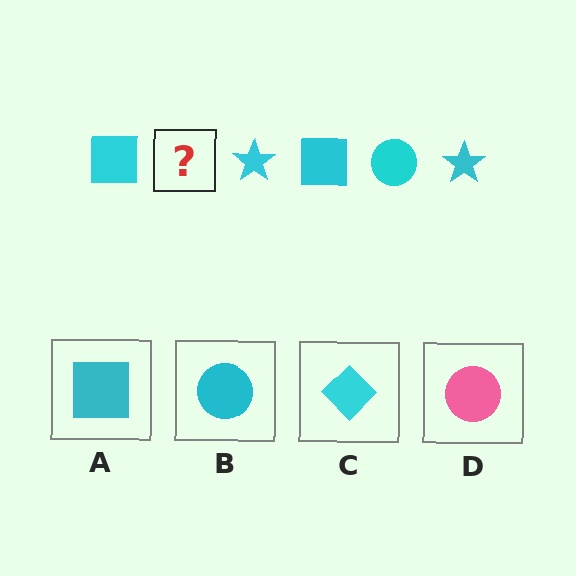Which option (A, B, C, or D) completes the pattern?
B.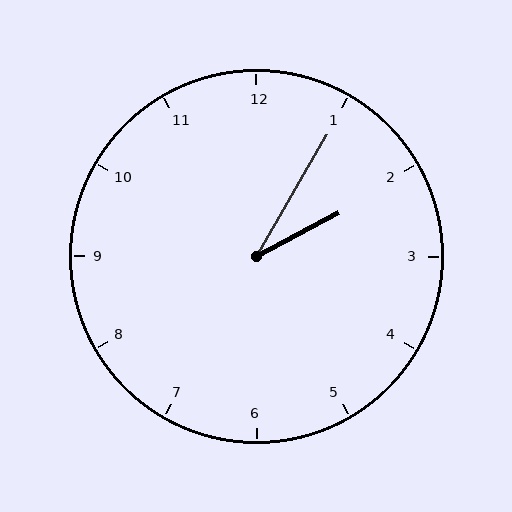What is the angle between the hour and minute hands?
Approximately 32 degrees.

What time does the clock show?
2:05.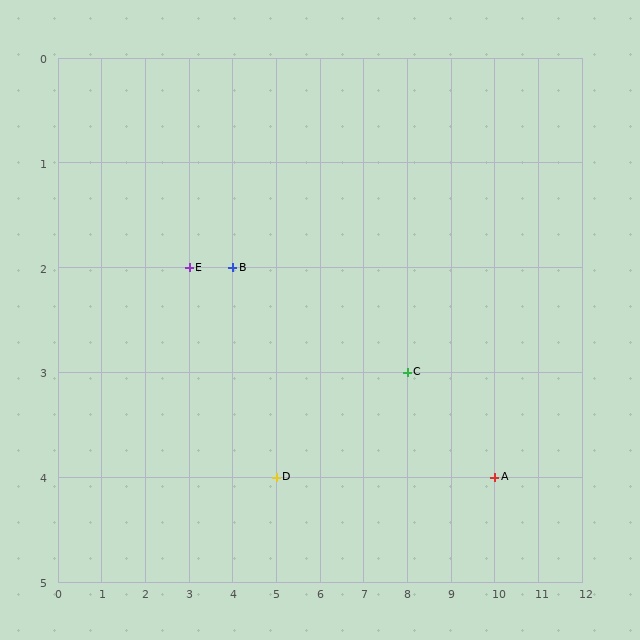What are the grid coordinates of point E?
Point E is at grid coordinates (3, 2).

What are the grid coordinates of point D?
Point D is at grid coordinates (5, 4).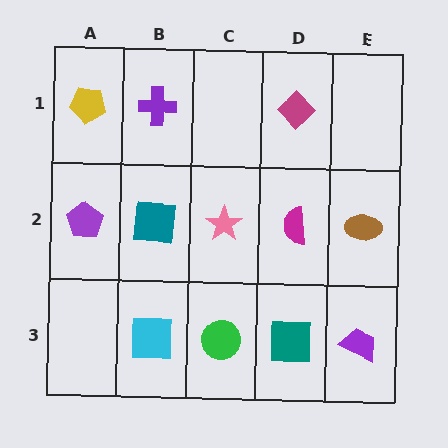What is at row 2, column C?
A pink star.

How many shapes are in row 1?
3 shapes.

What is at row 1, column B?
A purple cross.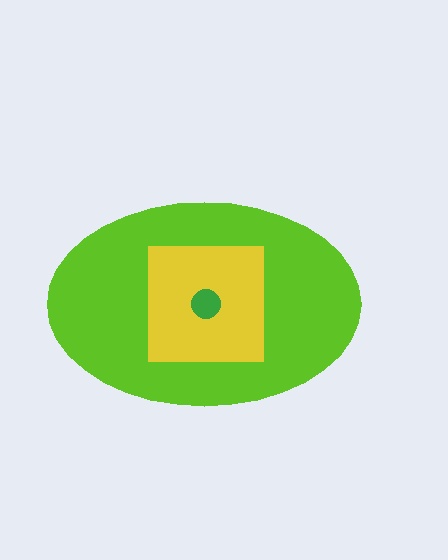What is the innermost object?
The green circle.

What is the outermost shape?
The lime ellipse.